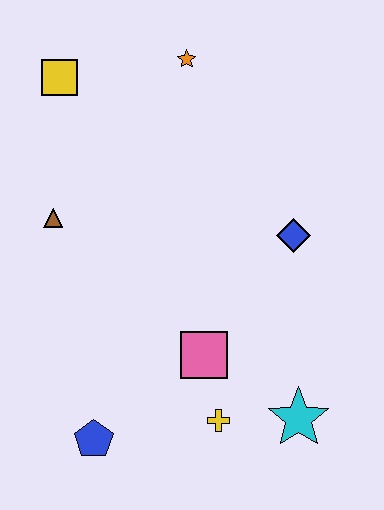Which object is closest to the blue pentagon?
The yellow cross is closest to the blue pentagon.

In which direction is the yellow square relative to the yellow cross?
The yellow square is above the yellow cross.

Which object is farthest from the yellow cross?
The yellow square is farthest from the yellow cross.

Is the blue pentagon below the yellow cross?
Yes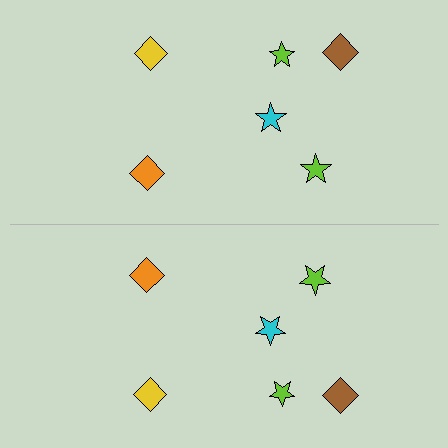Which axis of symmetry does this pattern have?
The pattern has a horizontal axis of symmetry running through the center of the image.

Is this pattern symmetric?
Yes, this pattern has bilateral (reflection) symmetry.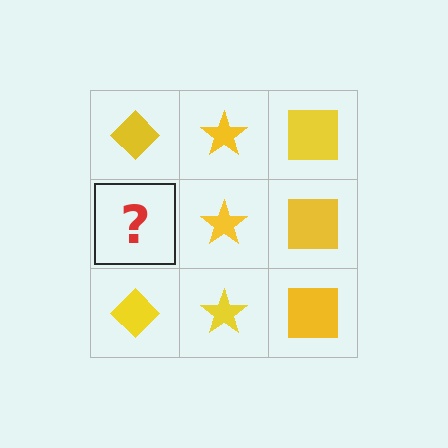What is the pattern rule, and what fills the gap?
The rule is that each column has a consistent shape. The gap should be filled with a yellow diamond.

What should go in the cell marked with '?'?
The missing cell should contain a yellow diamond.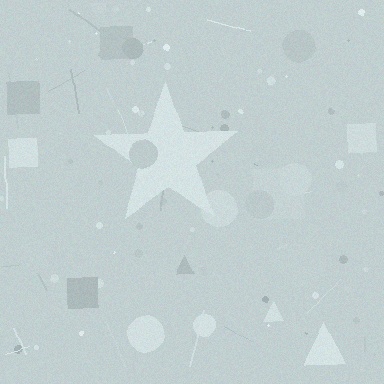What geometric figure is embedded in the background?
A star is embedded in the background.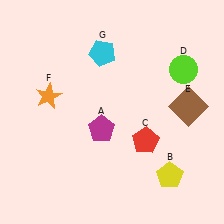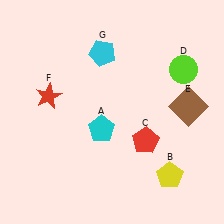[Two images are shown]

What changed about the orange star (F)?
In Image 1, F is orange. In Image 2, it changed to red.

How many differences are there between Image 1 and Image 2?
There are 2 differences between the two images.